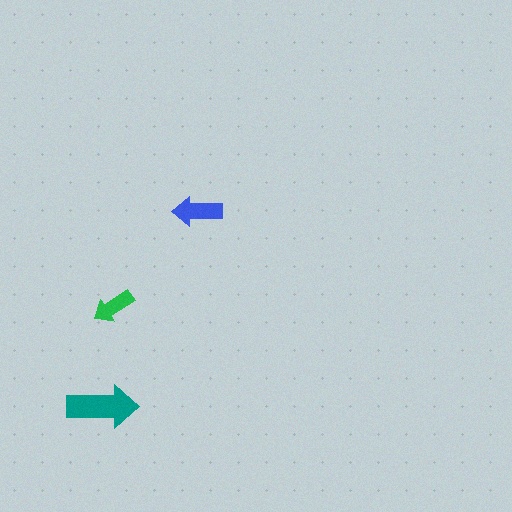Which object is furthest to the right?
The blue arrow is rightmost.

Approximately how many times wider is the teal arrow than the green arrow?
About 1.5 times wider.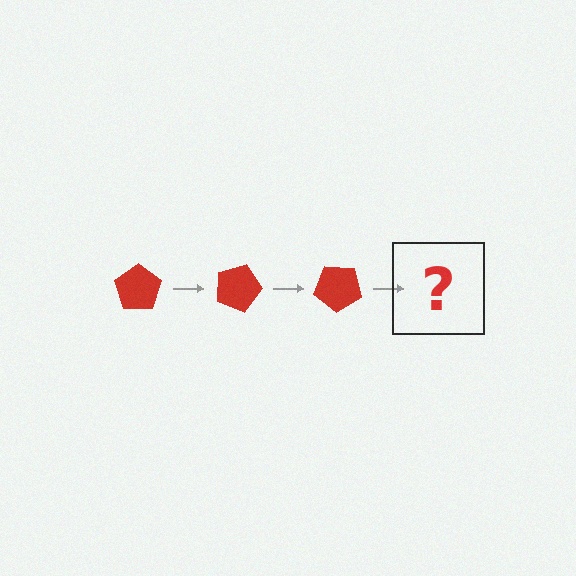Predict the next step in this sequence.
The next step is a red pentagon rotated 60 degrees.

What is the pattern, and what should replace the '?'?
The pattern is that the pentagon rotates 20 degrees each step. The '?' should be a red pentagon rotated 60 degrees.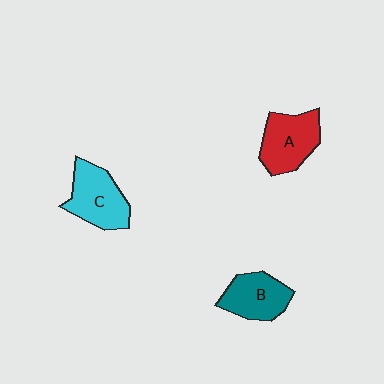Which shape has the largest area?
Shape C (cyan).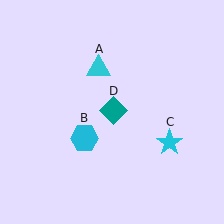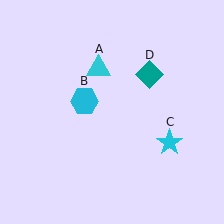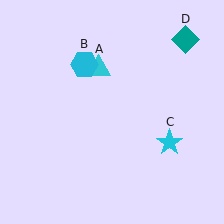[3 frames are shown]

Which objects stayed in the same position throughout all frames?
Cyan triangle (object A) and cyan star (object C) remained stationary.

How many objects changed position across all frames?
2 objects changed position: cyan hexagon (object B), teal diamond (object D).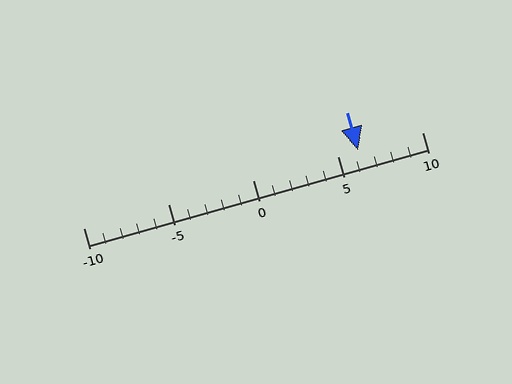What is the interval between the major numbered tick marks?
The major tick marks are spaced 5 units apart.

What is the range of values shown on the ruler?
The ruler shows values from -10 to 10.